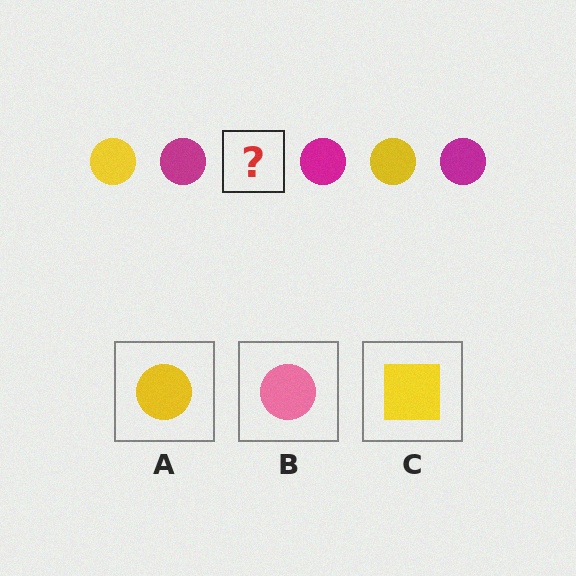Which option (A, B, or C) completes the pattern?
A.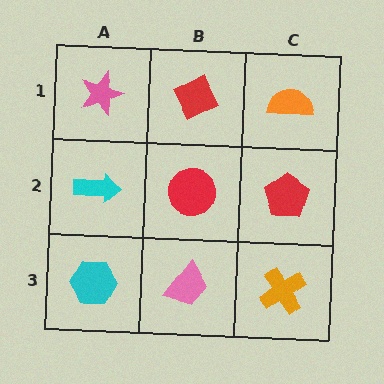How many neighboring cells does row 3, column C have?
2.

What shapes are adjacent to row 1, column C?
A red pentagon (row 2, column C), a red diamond (row 1, column B).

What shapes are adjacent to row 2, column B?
A red diamond (row 1, column B), a pink trapezoid (row 3, column B), a cyan arrow (row 2, column A), a red pentagon (row 2, column C).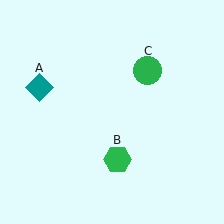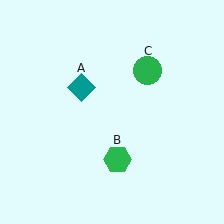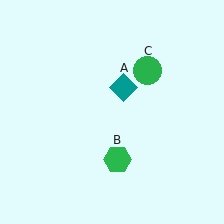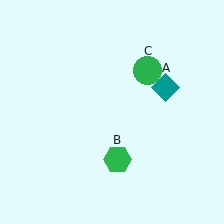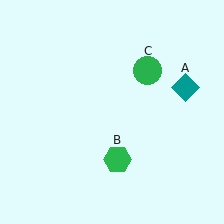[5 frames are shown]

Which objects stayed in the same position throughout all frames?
Green hexagon (object B) and green circle (object C) remained stationary.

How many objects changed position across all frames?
1 object changed position: teal diamond (object A).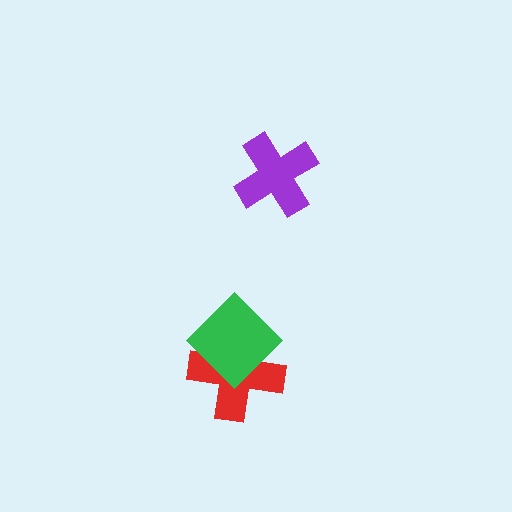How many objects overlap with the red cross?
1 object overlaps with the red cross.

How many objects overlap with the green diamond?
1 object overlaps with the green diamond.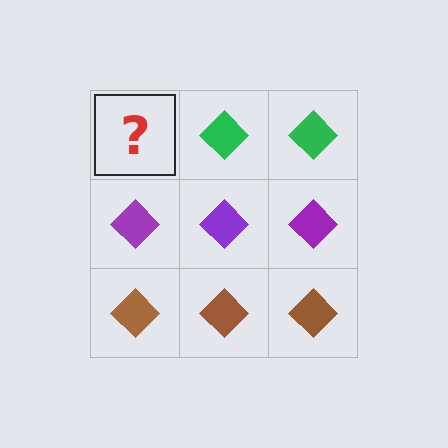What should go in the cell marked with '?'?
The missing cell should contain a green diamond.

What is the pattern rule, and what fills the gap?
The rule is that each row has a consistent color. The gap should be filled with a green diamond.